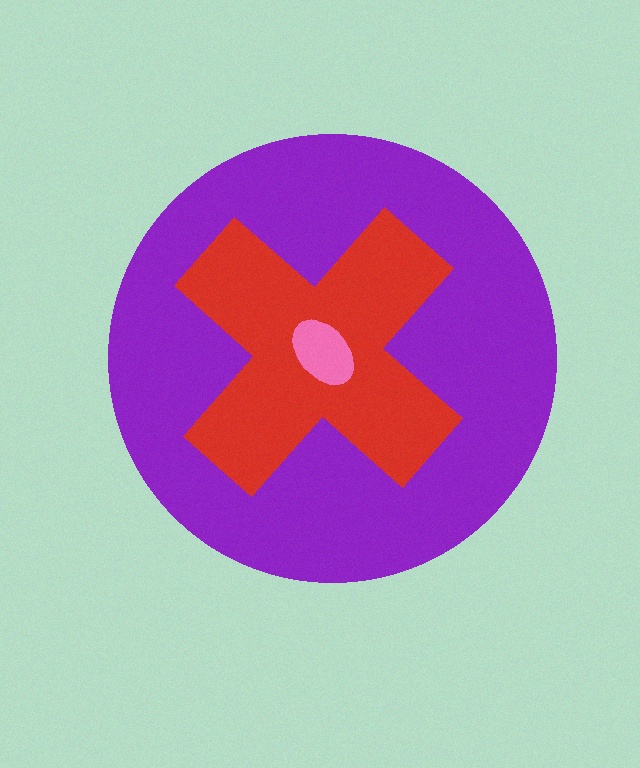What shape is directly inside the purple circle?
The red cross.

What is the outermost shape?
The purple circle.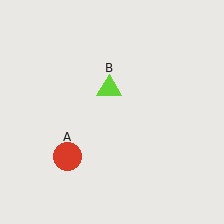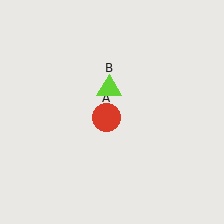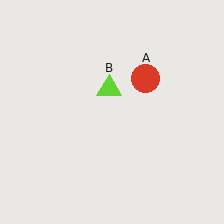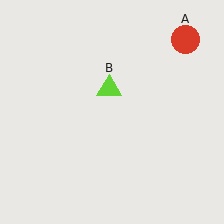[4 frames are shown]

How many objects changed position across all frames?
1 object changed position: red circle (object A).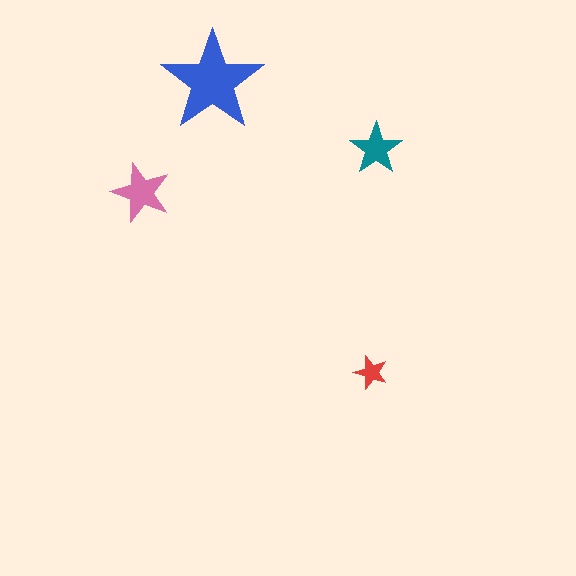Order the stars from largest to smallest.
the blue one, the pink one, the teal one, the red one.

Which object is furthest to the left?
The pink star is leftmost.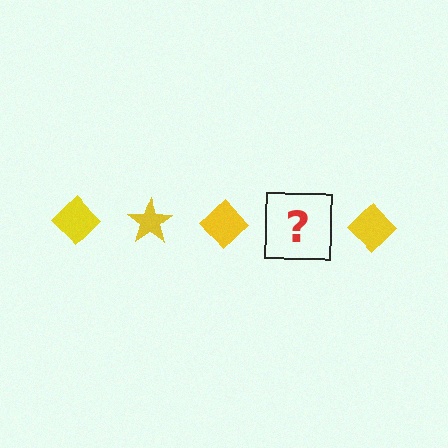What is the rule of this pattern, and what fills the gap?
The rule is that the pattern cycles through diamond, star shapes in yellow. The gap should be filled with a yellow star.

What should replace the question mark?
The question mark should be replaced with a yellow star.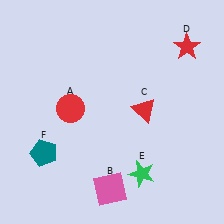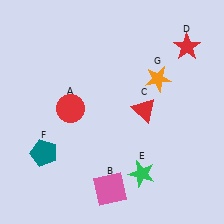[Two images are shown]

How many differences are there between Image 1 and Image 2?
There is 1 difference between the two images.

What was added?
An orange star (G) was added in Image 2.